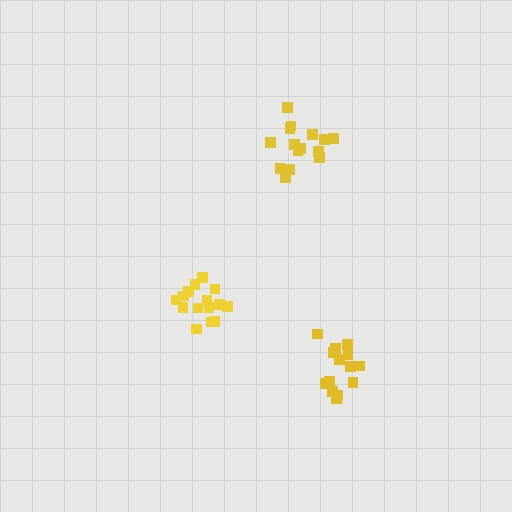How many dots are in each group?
Group 1: 14 dots, Group 2: 15 dots, Group 3: 15 dots (44 total).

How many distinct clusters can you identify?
There are 3 distinct clusters.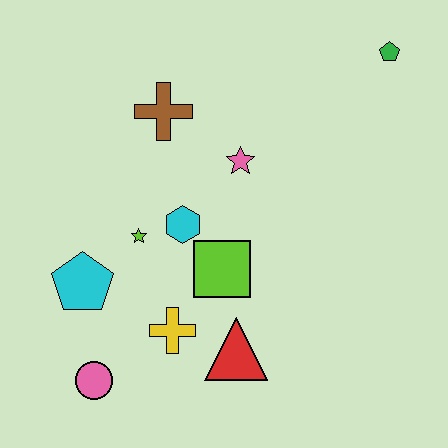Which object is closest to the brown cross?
The pink star is closest to the brown cross.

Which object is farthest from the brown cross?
The pink circle is farthest from the brown cross.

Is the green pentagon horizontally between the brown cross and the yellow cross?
No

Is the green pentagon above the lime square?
Yes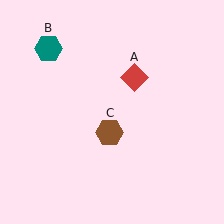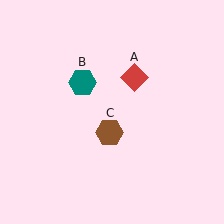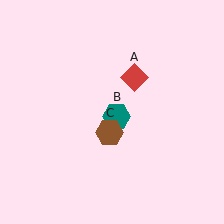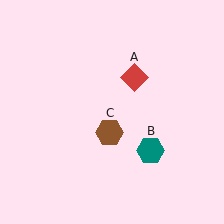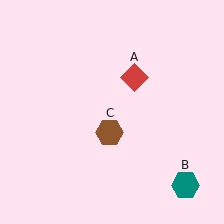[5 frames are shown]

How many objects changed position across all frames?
1 object changed position: teal hexagon (object B).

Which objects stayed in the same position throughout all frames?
Red diamond (object A) and brown hexagon (object C) remained stationary.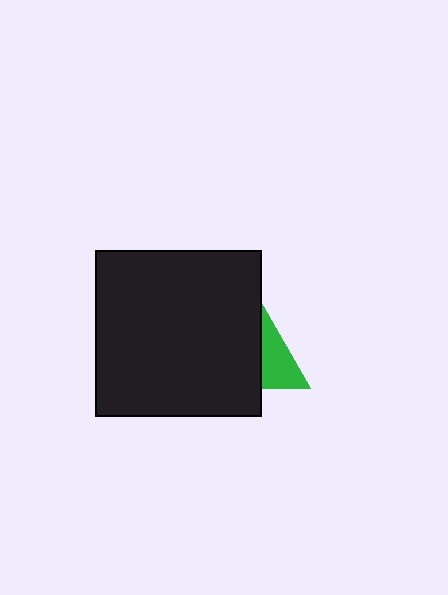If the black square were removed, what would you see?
You would see the complete green triangle.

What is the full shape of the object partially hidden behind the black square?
The partially hidden object is a green triangle.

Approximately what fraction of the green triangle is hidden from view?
Roughly 54% of the green triangle is hidden behind the black square.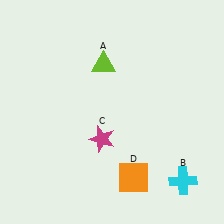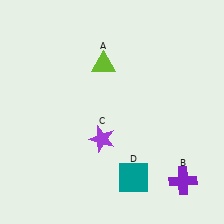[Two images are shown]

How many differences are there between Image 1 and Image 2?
There are 3 differences between the two images.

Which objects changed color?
B changed from cyan to purple. C changed from magenta to purple. D changed from orange to teal.